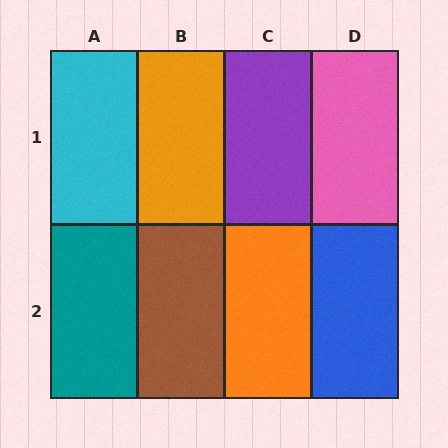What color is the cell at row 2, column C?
Orange.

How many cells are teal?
1 cell is teal.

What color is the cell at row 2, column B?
Brown.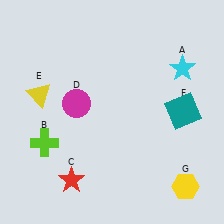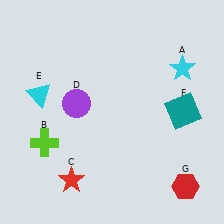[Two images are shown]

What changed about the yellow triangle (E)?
In Image 1, E is yellow. In Image 2, it changed to cyan.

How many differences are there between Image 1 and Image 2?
There are 3 differences between the two images.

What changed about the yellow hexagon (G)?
In Image 1, G is yellow. In Image 2, it changed to red.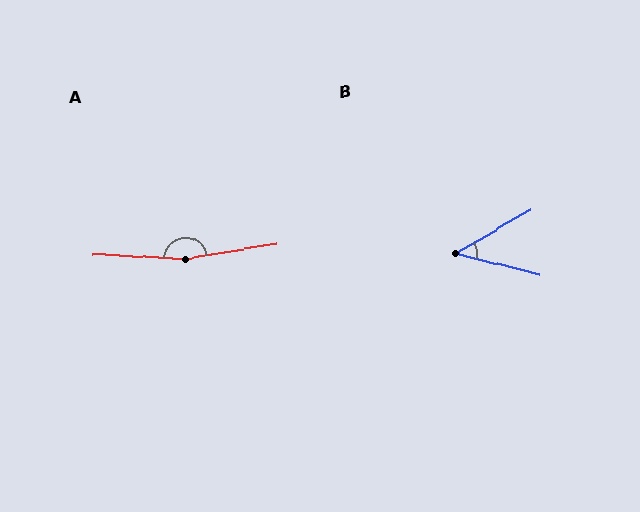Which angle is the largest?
A, at approximately 168 degrees.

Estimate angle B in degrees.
Approximately 44 degrees.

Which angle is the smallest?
B, at approximately 44 degrees.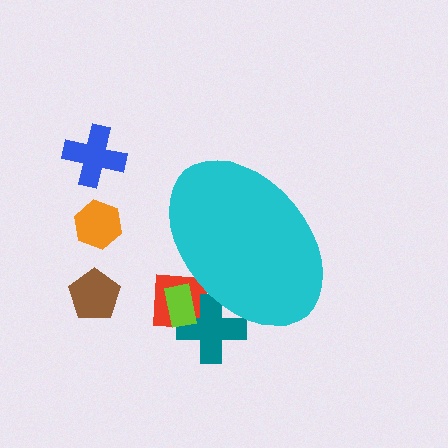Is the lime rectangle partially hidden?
Yes, the lime rectangle is partially hidden behind the cyan ellipse.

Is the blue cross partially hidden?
No, the blue cross is fully visible.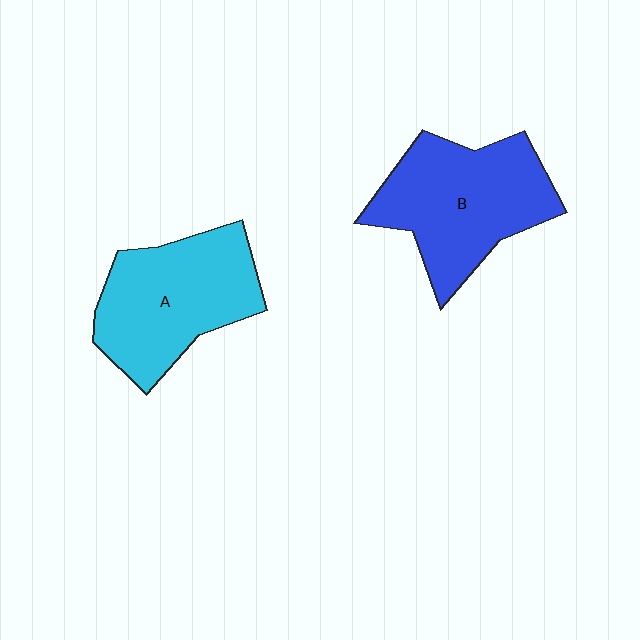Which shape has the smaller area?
Shape A (cyan).